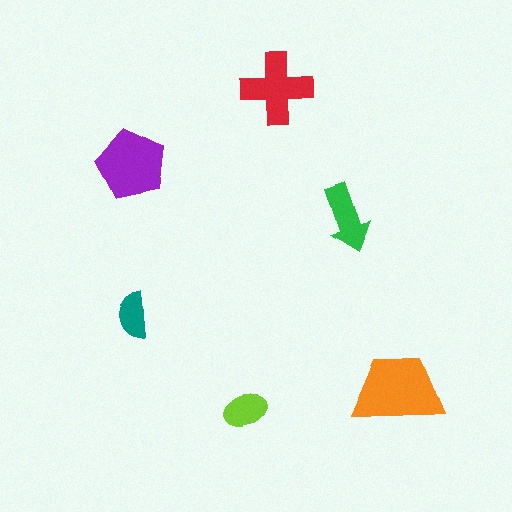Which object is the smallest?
The teal semicircle.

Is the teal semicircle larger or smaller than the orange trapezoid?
Smaller.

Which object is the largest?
The orange trapezoid.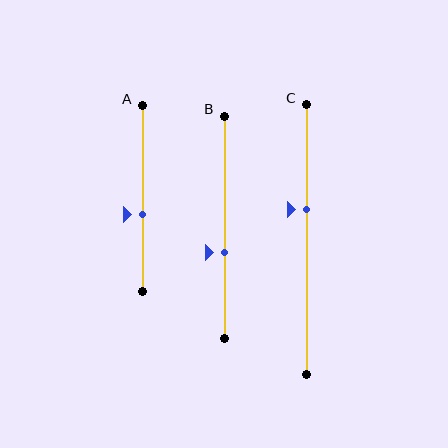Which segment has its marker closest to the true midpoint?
Segment A has its marker closest to the true midpoint.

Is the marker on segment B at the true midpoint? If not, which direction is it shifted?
No, the marker on segment B is shifted downward by about 11% of the segment length.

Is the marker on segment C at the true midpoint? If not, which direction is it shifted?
No, the marker on segment C is shifted upward by about 11% of the segment length.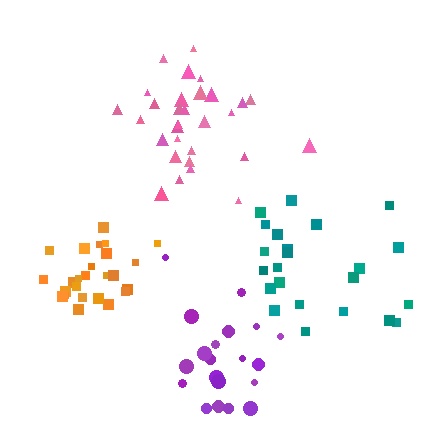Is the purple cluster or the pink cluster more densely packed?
Pink.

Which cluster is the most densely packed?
Orange.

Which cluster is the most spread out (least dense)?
Teal.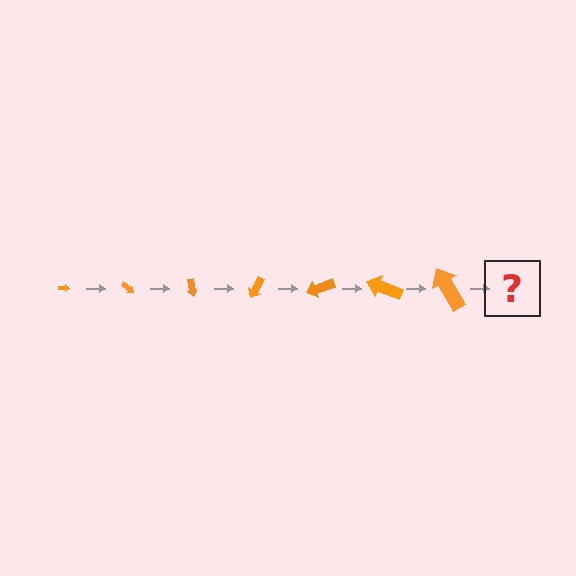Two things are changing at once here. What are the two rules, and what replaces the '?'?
The two rules are that the arrow grows larger each step and it rotates 40 degrees each step. The '?' should be an arrow, larger than the previous one and rotated 280 degrees from the start.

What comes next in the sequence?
The next element should be an arrow, larger than the previous one and rotated 280 degrees from the start.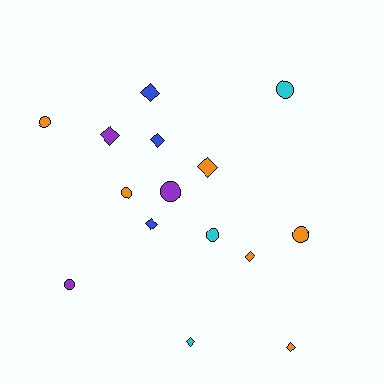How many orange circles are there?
There are 3 orange circles.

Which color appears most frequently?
Orange, with 6 objects.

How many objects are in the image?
There are 15 objects.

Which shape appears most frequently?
Diamond, with 8 objects.